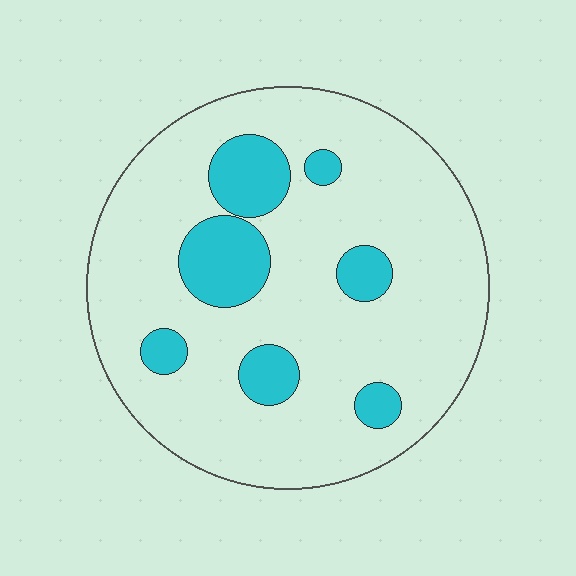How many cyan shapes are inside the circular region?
7.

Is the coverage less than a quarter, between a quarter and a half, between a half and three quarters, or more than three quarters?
Less than a quarter.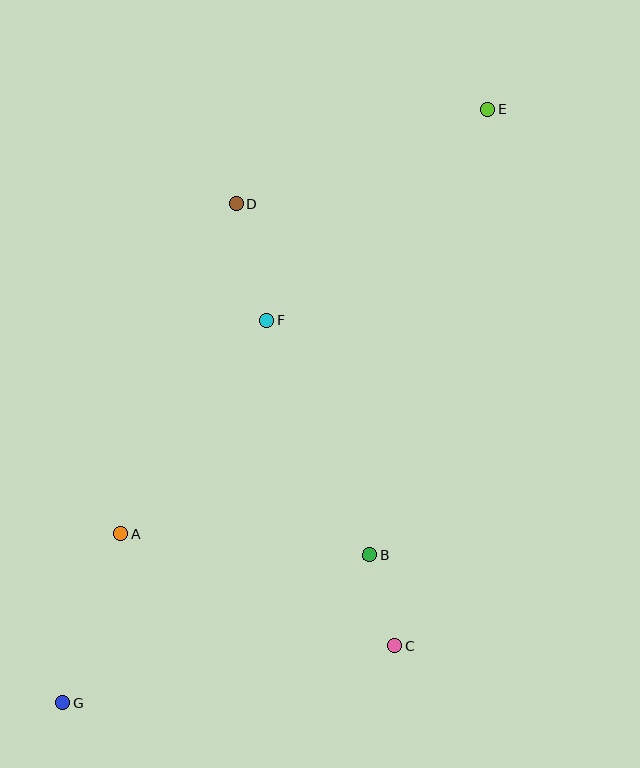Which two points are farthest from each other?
Points E and G are farthest from each other.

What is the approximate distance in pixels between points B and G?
The distance between B and G is approximately 341 pixels.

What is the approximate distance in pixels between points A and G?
The distance between A and G is approximately 178 pixels.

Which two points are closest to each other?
Points B and C are closest to each other.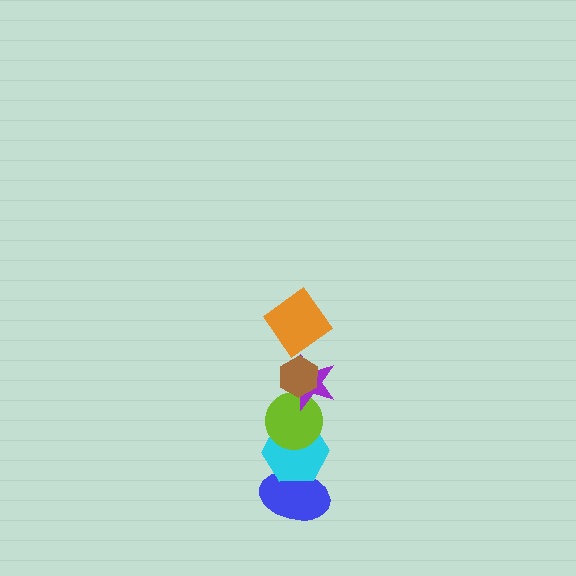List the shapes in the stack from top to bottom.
From top to bottom: the orange diamond, the brown hexagon, the purple star, the lime circle, the cyan hexagon, the blue ellipse.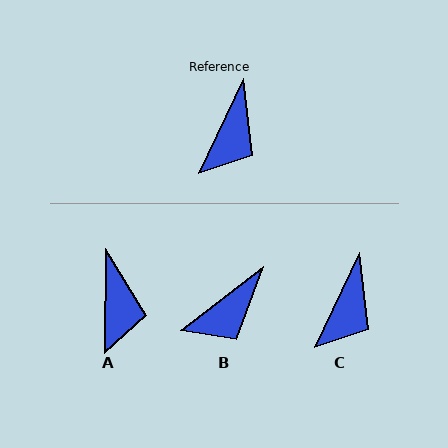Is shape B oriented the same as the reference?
No, it is off by about 27 degrees.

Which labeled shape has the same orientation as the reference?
C.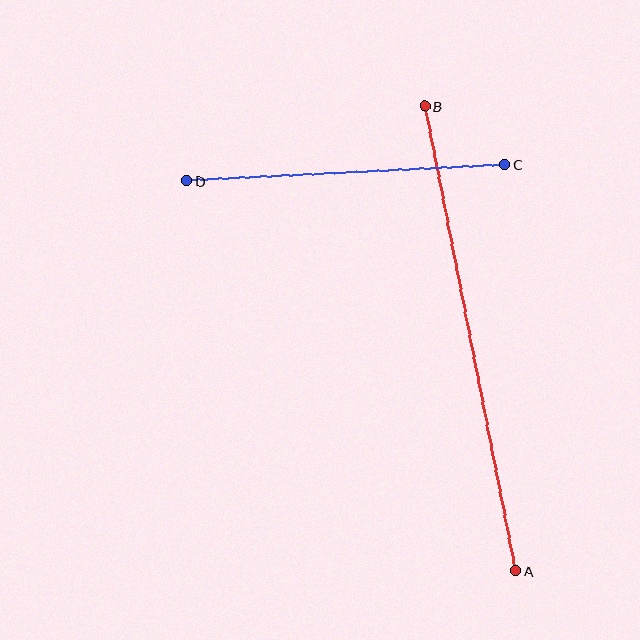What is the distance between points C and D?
The distance is approximately 318 pixels.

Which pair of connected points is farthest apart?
Points A and B are farthest apart.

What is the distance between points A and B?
The distance is approximately 473 pixels.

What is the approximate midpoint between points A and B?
The midpoint is at approximately (470, 338) pixels.